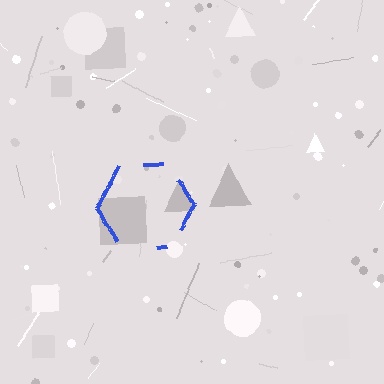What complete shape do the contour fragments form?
The contour fragments form a hexagon.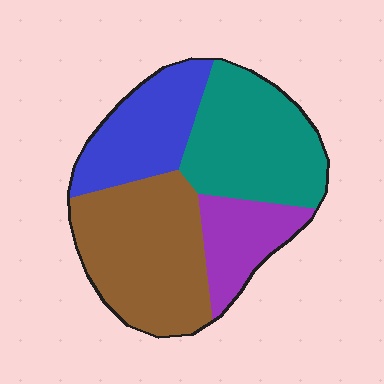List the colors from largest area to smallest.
From largest to smallest: brown, teal, blue, purple.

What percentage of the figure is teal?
Teal covers 30% of the figure.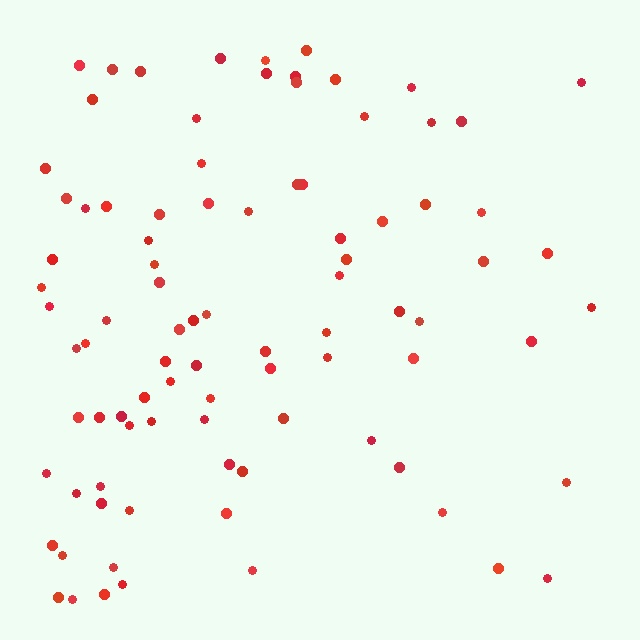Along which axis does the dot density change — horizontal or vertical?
Horizontal.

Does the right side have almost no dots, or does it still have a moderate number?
Still a moderate number, just noticeably fewer than the left.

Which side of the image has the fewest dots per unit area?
The right.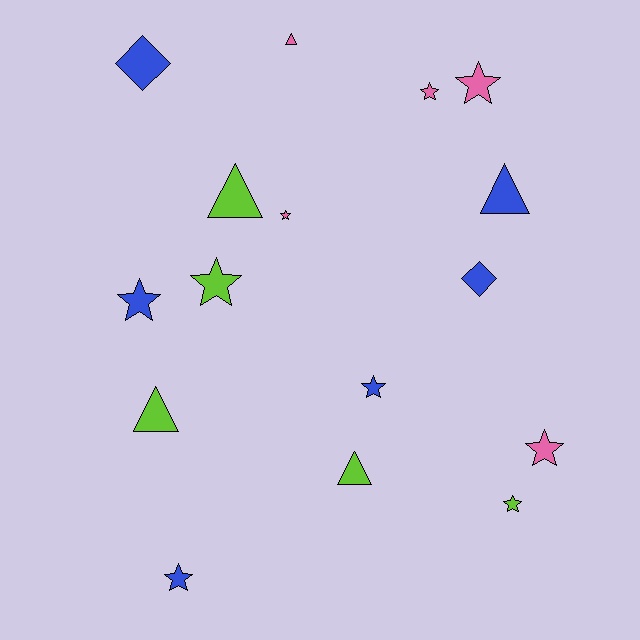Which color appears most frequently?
Blue, with 6 objects.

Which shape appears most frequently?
Star, with 9 objects.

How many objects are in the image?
There are 16 objects.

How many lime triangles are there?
There are 3 lime triangles.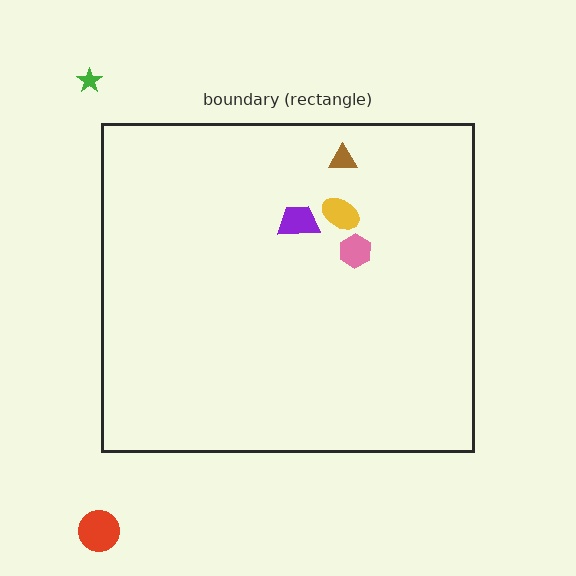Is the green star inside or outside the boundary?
Outside.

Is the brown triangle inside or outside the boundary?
Inside.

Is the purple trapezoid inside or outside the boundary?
Inside.